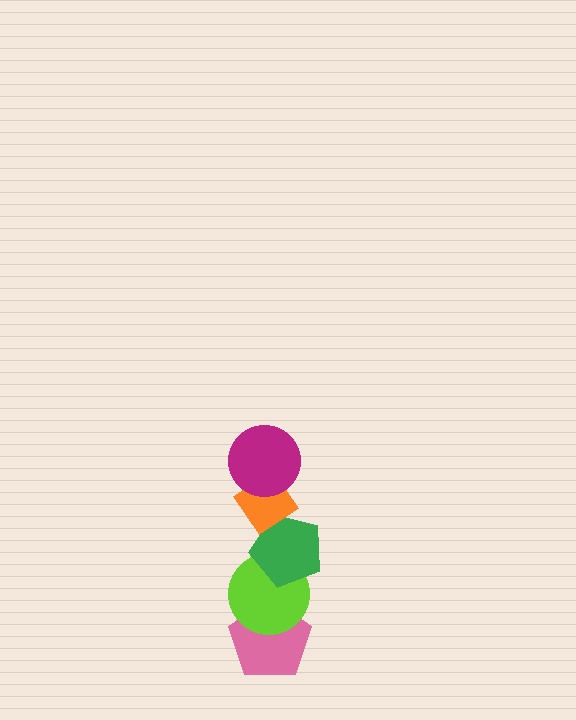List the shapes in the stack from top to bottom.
From top to bottom: the magenta circle, the orange diamond, the green pentagon, the lime circle, the pink pentagon.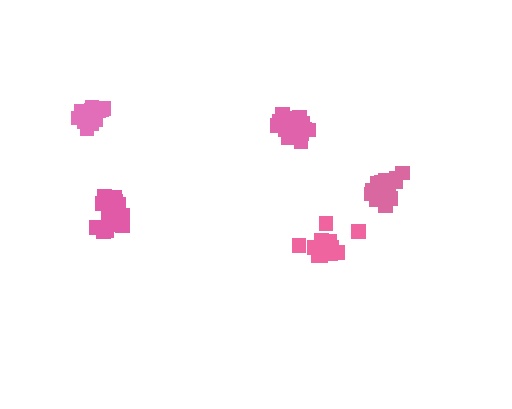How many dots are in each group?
Group 1: 15 dots, Group 2: 16 dots, Group 3: 15 dots, Group 4: 15 dots, Group 5: 14 dots (75 total).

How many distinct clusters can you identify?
There are 5 distinct clusters.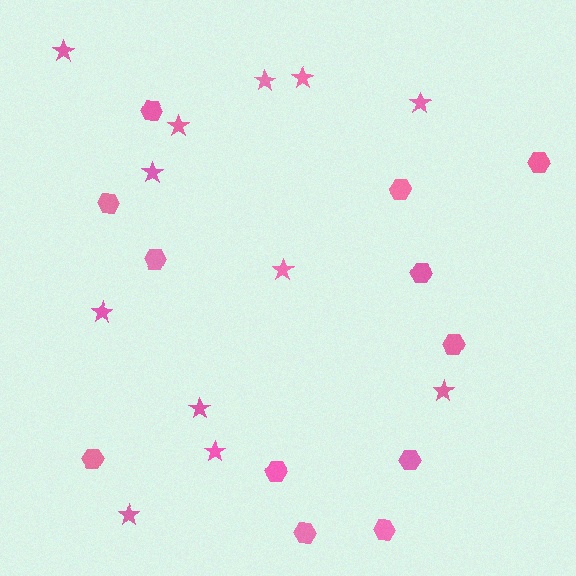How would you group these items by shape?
There are 2 groups: one group of stars (12) and one group of hexagons (12).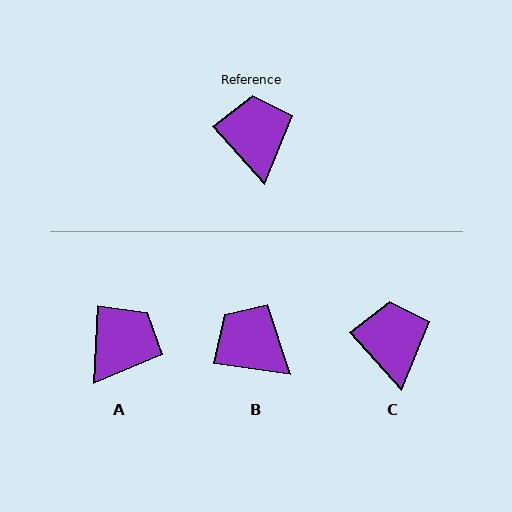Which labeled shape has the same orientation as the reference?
C.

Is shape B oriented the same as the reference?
No, it is off by about 40 degrees.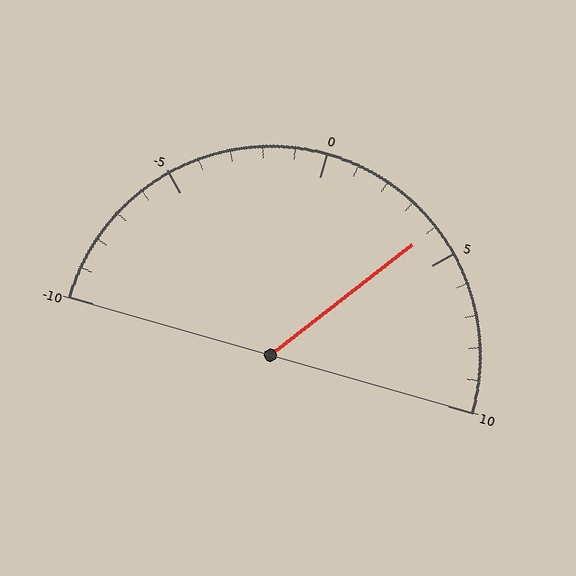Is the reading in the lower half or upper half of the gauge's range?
The reading is in the upper half of the range (-10 to 10).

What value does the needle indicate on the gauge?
The needle indicates approximately 4.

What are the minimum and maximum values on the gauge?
The gauge ranges from -10 to 10.